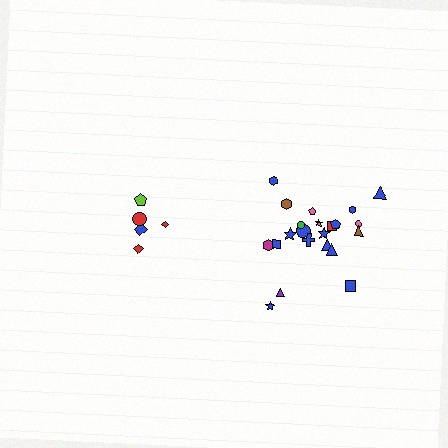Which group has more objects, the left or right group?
The right group.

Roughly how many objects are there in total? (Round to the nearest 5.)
Roughly 25 objects in total.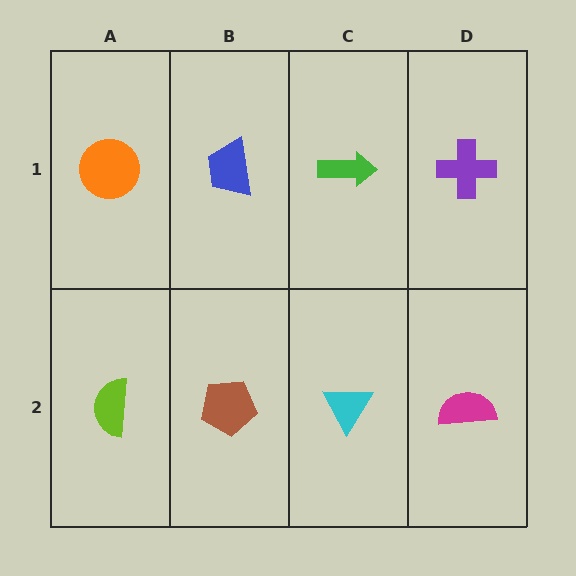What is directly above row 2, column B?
A blue trapezoid.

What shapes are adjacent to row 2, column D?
A purple cross (row 1, column D), a cyan triangle (row 2, column C).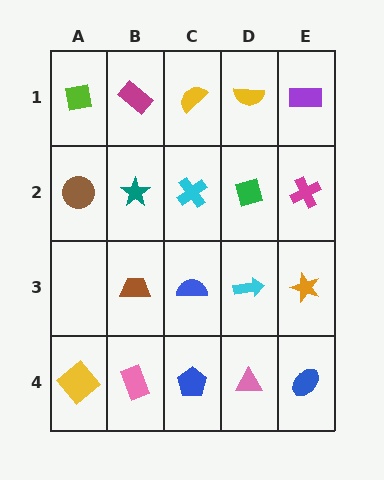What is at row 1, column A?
A lime square.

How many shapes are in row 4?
5 shapes.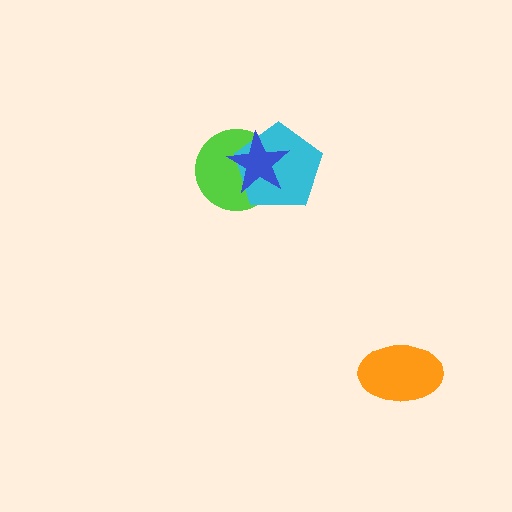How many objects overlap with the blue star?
2 objects overlap with the blue star.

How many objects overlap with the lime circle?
2 objects overlap with the lime circle.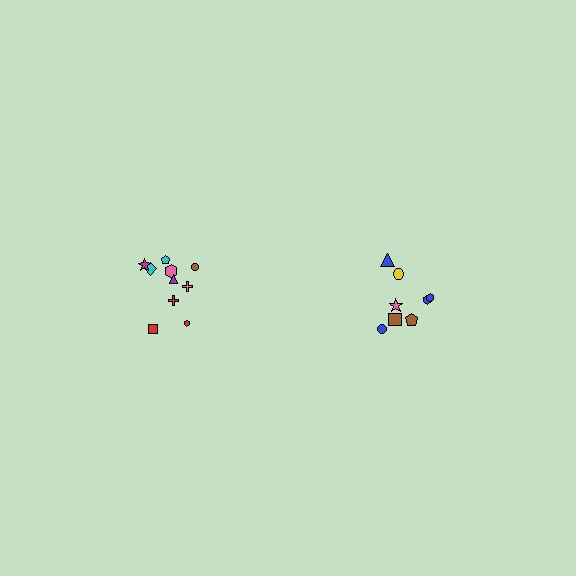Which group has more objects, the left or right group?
The left group.